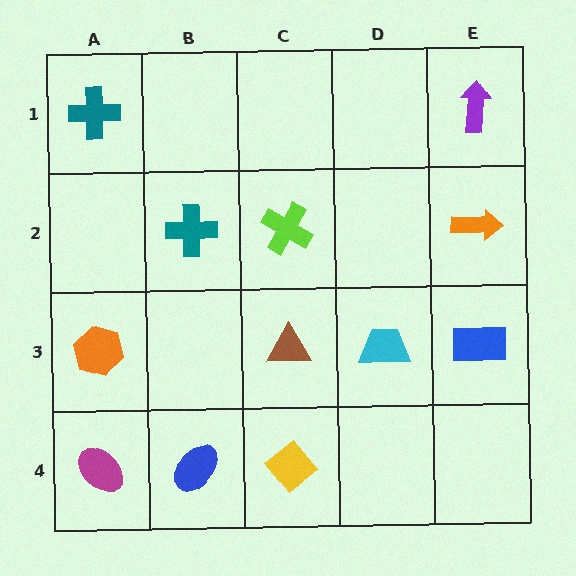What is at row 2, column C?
A lime cross.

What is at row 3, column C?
A brown triangle.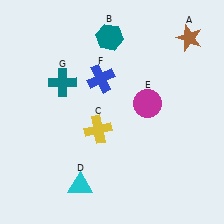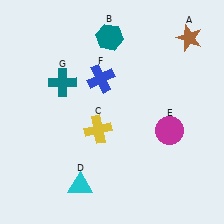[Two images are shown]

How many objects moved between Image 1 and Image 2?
1 object moved between the two images.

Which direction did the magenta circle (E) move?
The magenta circle (E) moved down.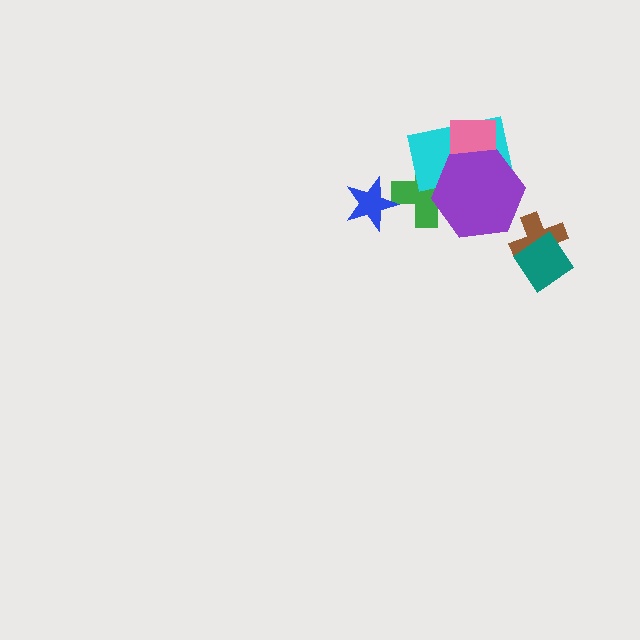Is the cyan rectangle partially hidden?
Yes, it is partially covered by another shape.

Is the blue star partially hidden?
No, no other shape covers it.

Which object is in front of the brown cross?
The teal diamond is in front of the brown cross.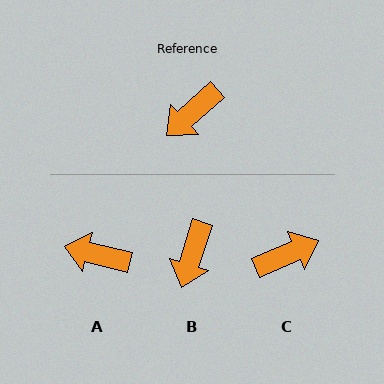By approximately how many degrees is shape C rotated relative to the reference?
Approximately 161 degrees counter-clockwise.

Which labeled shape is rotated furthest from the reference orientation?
C, about 161 degrees away.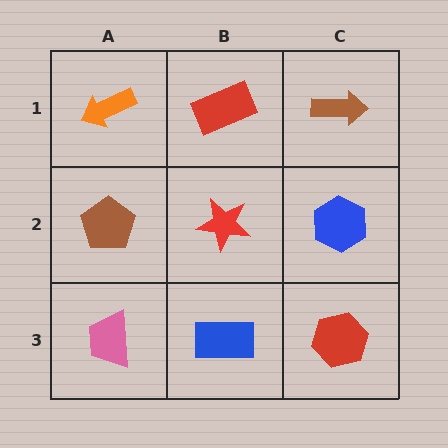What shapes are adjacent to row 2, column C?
A brown arrow (row 1, column C), a red hexagon (row 3, column C), a red star (row 2, column B).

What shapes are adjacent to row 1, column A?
A brown pentagon (row 2, column A), a red rectangle (row 1, column B).